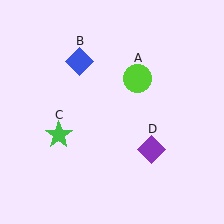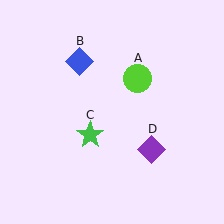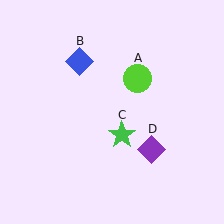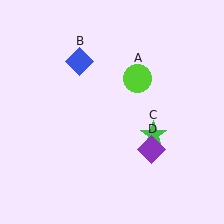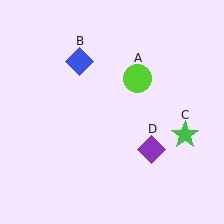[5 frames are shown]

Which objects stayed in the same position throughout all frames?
Lime circle (object A) and blue diamond (object B) and purple diamond (object D) remained stationary.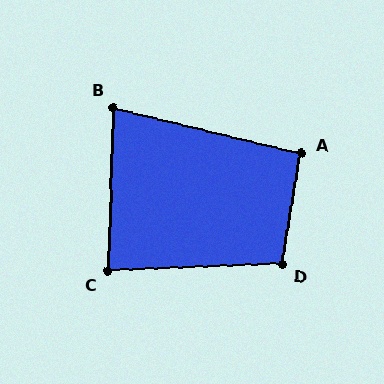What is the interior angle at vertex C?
Approximately 86 degrees (approximately right).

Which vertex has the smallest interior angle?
B, at approximately 78 degrees.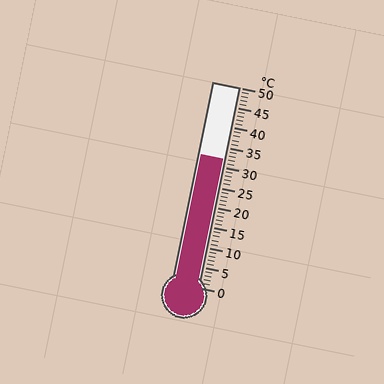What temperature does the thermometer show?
The thermometer shows approximately 32°C.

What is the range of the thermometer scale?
The thermometer scale ranges from 0°C to 50°C.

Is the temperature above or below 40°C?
The temperature is below 40°C.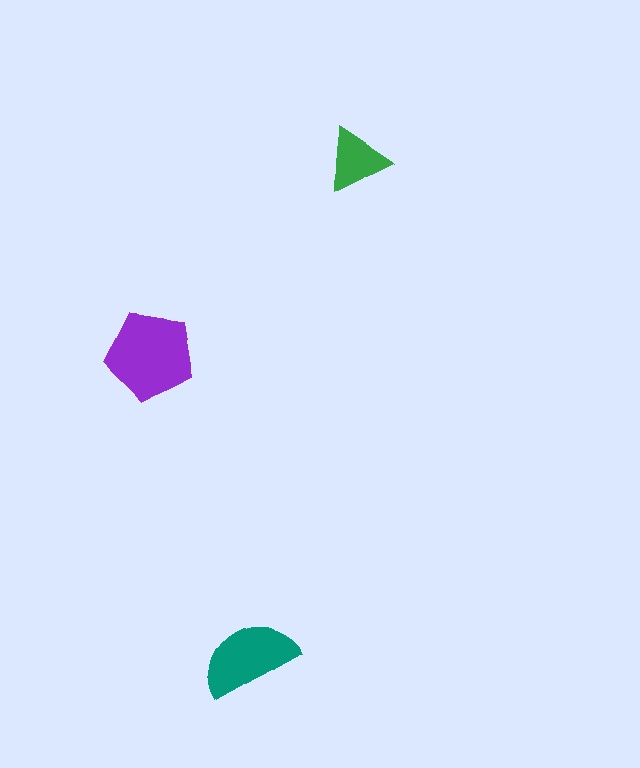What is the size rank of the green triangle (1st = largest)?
3rd.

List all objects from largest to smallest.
The purple pentagon, the teal semicircle, the green triangle.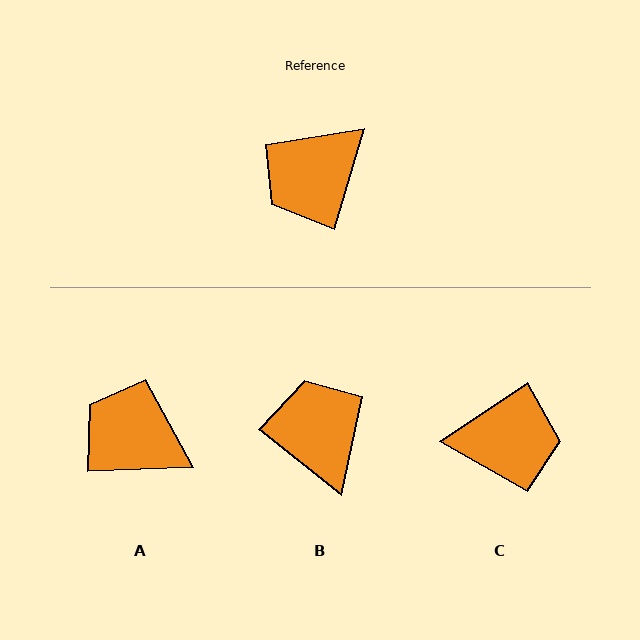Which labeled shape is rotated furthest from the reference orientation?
C, about 141 degrees away.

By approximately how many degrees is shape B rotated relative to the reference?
Approximately 111 degrees clockwise.